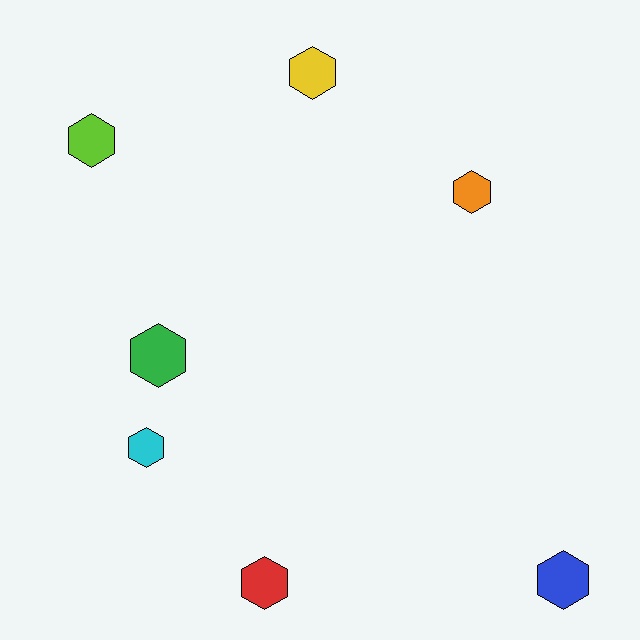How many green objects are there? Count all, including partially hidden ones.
There is 1 green object.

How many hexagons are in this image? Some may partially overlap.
There are 7 hexagons.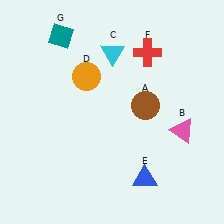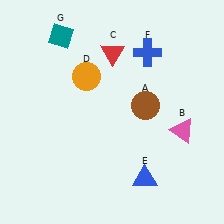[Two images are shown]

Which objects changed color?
C changed from cyan to red. F changed from red to blue.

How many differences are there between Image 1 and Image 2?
There are 2 differences between the two images.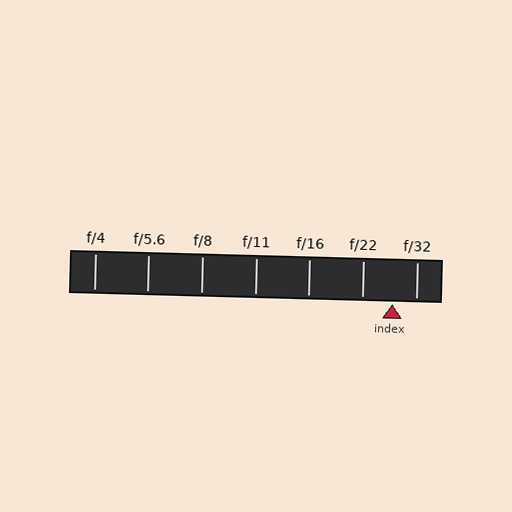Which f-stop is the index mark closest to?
The index mark is closest to f/32.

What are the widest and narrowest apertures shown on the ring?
The widest aperture shown is f/4 and the narrowest is f/32.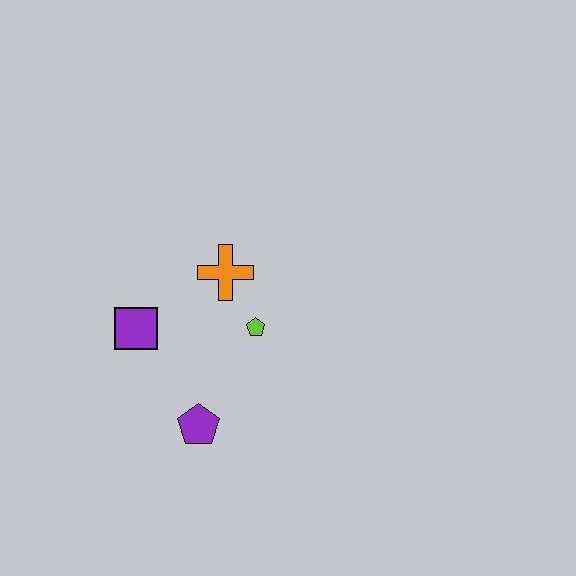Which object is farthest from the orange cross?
The purple pentagon is farthest from the orange cross.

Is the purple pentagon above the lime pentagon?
No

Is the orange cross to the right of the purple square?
Yes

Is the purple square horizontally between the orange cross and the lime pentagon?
No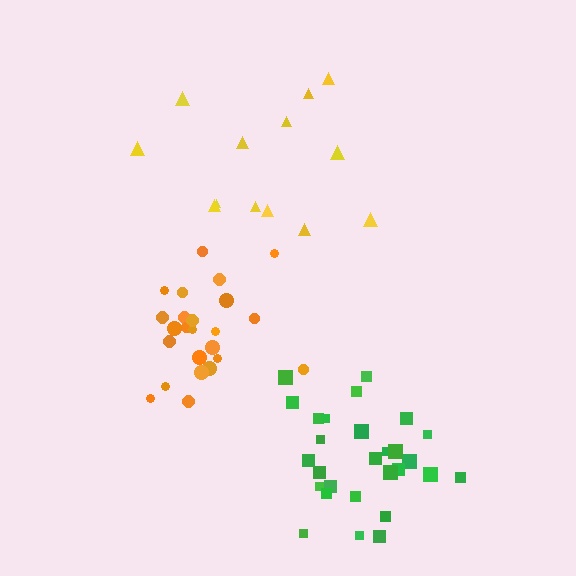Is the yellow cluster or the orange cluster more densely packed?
Orange.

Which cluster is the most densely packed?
Orange.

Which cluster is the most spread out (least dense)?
Yellow.